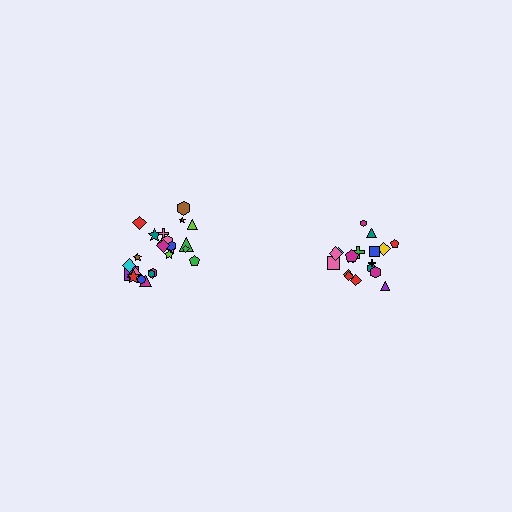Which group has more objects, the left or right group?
The left group.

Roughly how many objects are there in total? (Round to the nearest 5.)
Roughly 45 objects in total.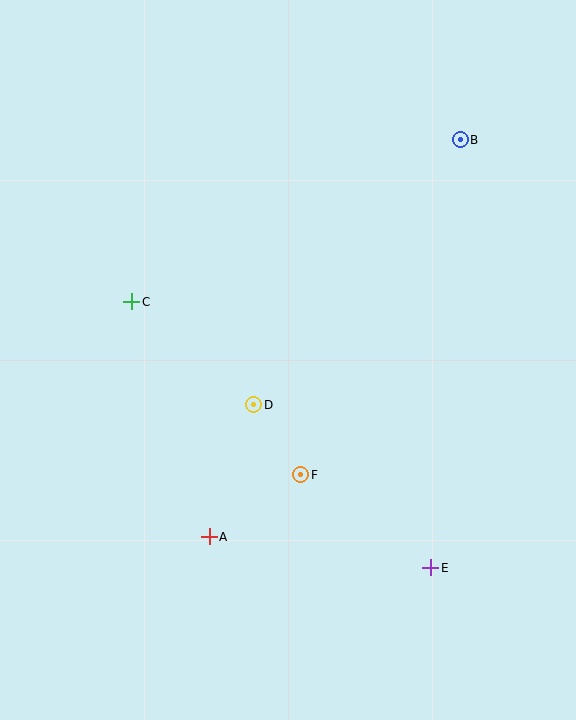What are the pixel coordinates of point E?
Point E is at (431, 568).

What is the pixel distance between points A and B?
The distance between A and B is 470 pixels.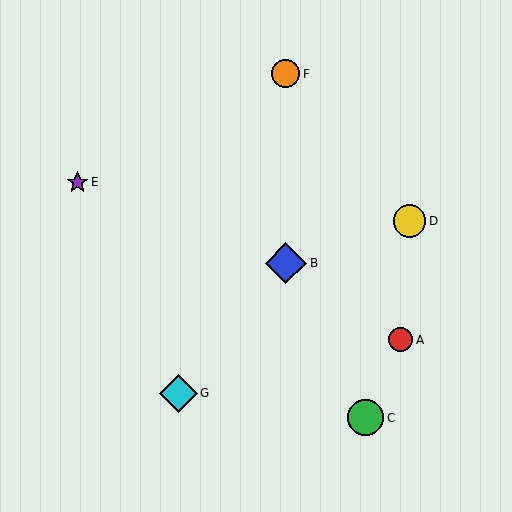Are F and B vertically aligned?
Yes, both are at x≈286.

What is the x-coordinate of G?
Object G is at x≈178.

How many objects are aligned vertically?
2 objects (B, F) are aligned vertically.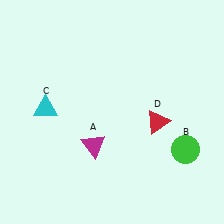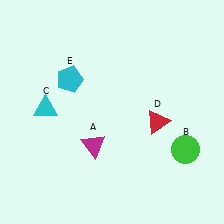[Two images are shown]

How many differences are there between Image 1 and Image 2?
There is 1 difference between the two images.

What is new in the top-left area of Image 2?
A cyan pentagon (E) was added in the top-left area of Image 2.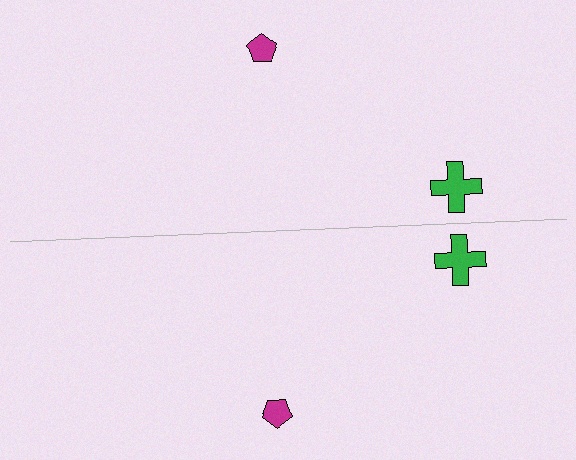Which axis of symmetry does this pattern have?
The pattern has a horizontal axis of symmetry running through the center of the image.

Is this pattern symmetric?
Yes, this pattern has bilateral (reflection) symmetry.